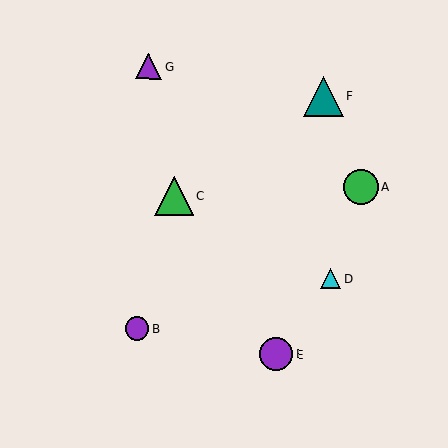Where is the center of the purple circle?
The center of the purple circle is at (137, 329).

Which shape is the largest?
The teal triangle (labeled F) is the largest.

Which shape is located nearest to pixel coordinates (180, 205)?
The green triangle (labeled C) at (174, 196) is nearest to that location.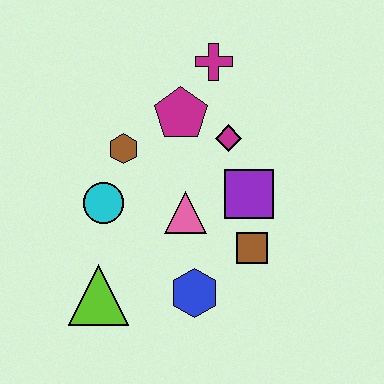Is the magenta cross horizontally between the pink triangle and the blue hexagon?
No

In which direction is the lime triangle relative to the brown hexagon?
The lime triangle is below the brown hexagon.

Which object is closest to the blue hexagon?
The brown square is closest to the blue hexagon.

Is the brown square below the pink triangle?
Yes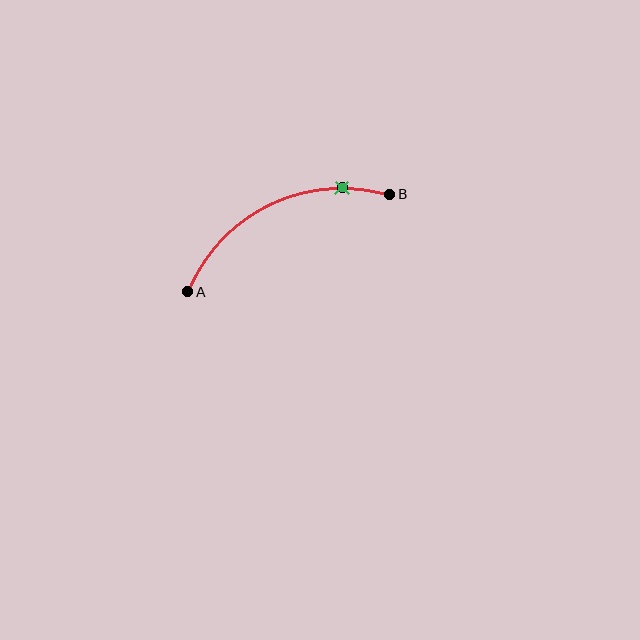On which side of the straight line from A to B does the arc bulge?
The arc bulges above the straight line connecting A and B.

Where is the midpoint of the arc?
The arc midpoint is the point on the curve farthest from the straight line joining A and B. It sits above that line.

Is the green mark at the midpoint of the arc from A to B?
No. The green mark lies on the arc but is closer to endpoint B. The arc midpoint would be at the point on the curve equidistant along the arc from both A and B.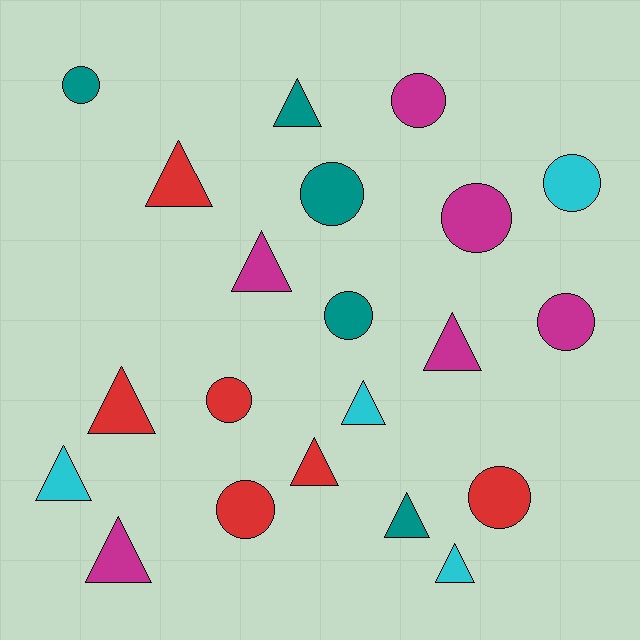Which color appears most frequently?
Magenta, with 6 objects.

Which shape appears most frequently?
Triangle, with 11 objects.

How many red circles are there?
There are 3 red circles.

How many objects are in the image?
There are 21 objects.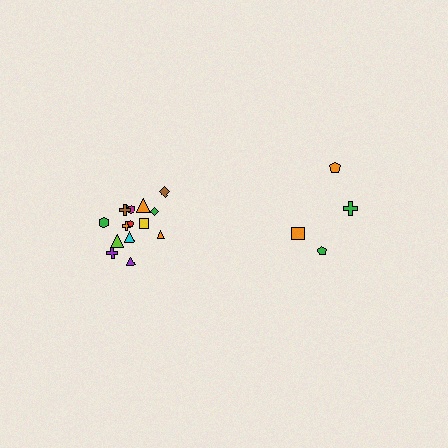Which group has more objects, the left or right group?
The left group.